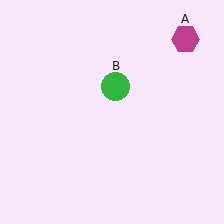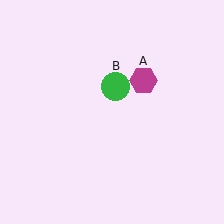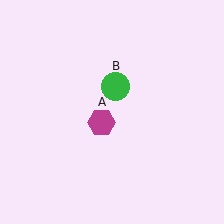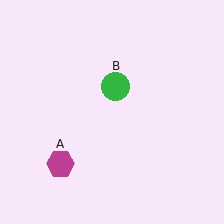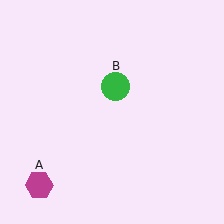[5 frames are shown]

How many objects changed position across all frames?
1 object changed position: magenta hexagon (object A).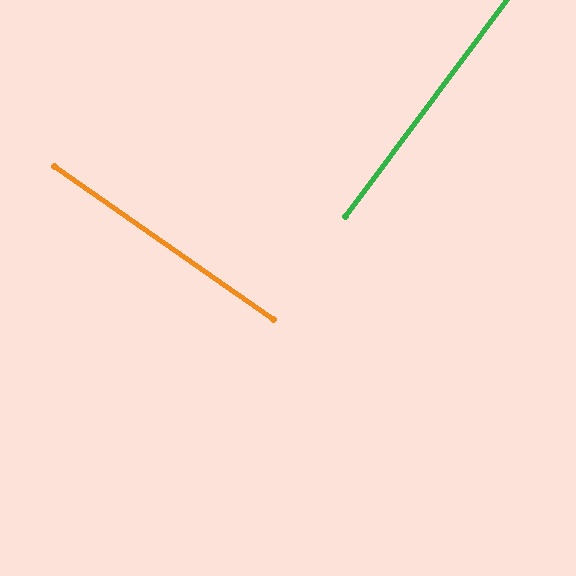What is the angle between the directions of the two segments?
Approximately 88 degrees.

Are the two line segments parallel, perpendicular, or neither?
Perpendicular — they meet at approximately 88°.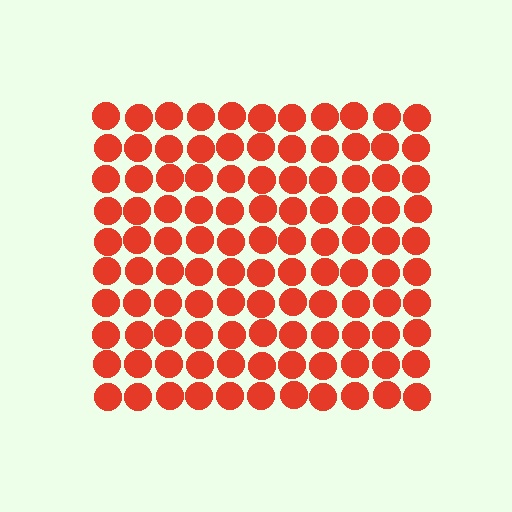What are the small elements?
The small elements are circles.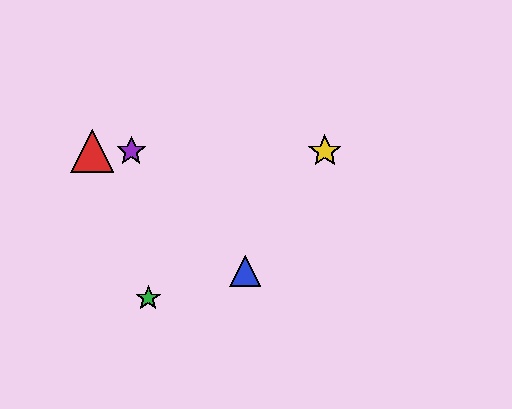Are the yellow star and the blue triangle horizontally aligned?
No, the yellow star is at y≈151 and the blue triangle is at y≈271.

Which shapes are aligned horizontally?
The red triangle, the yellow star, the purple star are aligned horizontally.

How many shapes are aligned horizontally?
3 shapes (the red triangle, the yellow star, the purple star) are aligned horizontally.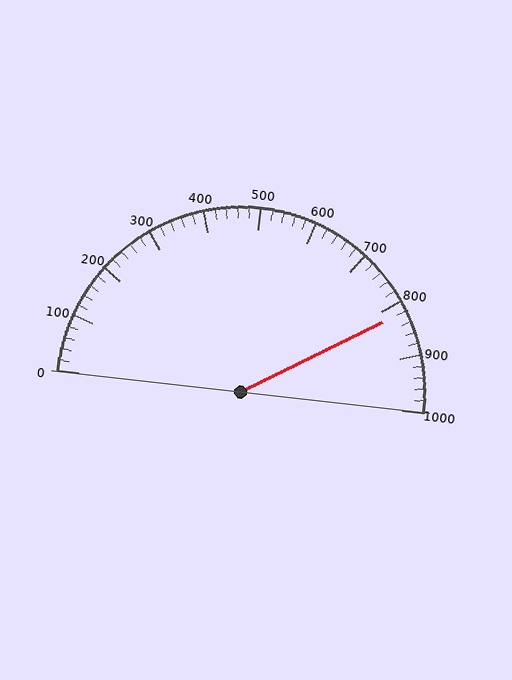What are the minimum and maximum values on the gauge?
The gauge ranges from 0 to 1000.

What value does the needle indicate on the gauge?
The needle indicates approximately 820.